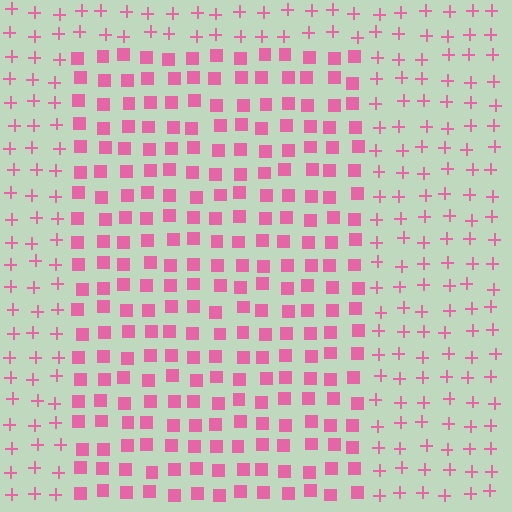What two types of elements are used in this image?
The image uses squares inside the rectangle region and plus signs outside it.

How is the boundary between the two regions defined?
The boundary is defined by a change in element shape: squares inside vs. plus signs outside. All elements share the same color and spacing.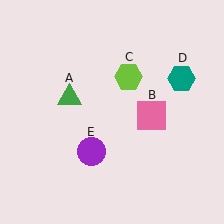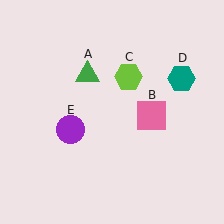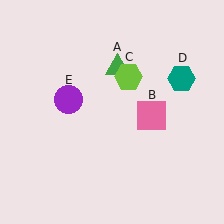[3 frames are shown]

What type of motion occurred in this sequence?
The green triangle (object A), purple circle (object E) rotated clockwise around the center of the scene.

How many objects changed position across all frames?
2 objects changed position: green triangle (object A), purple circle (object E).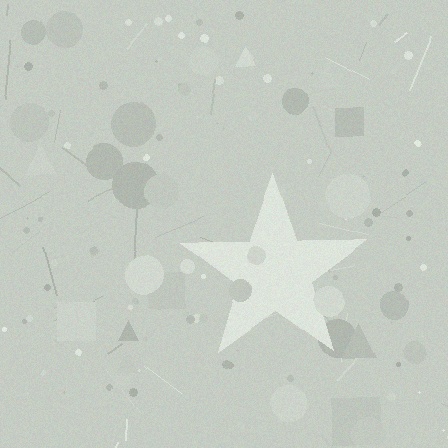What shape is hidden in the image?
A star is hidden in the image.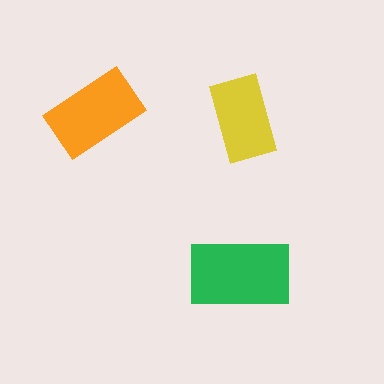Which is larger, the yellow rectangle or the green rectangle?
The green one.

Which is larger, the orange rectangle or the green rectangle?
The green one.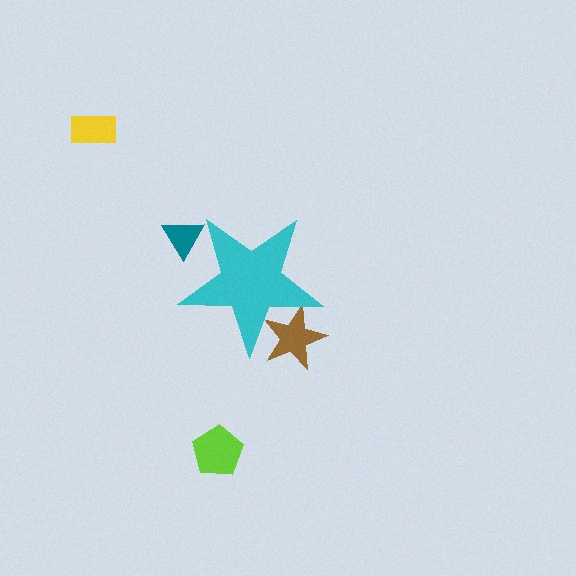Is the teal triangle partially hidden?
Yes, the teal triangle is partially hidden behind the cyan star.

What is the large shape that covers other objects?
A cyan star.